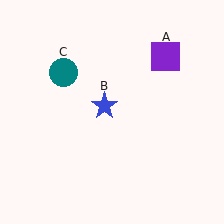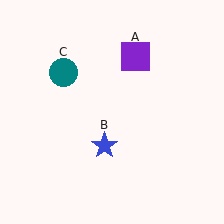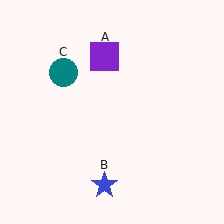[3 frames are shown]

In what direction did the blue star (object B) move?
The blue star (object B) moved down.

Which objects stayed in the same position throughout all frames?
Teal circle (object C) remained stationary.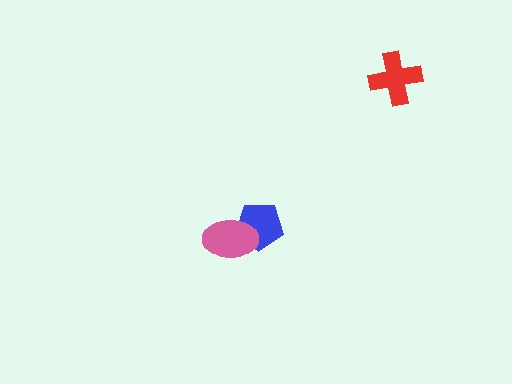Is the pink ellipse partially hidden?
No, no other shape covers it.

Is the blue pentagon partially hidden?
Yes, it is partially covered by another shape.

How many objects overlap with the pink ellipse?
1 object overlaps with the pink ellipse.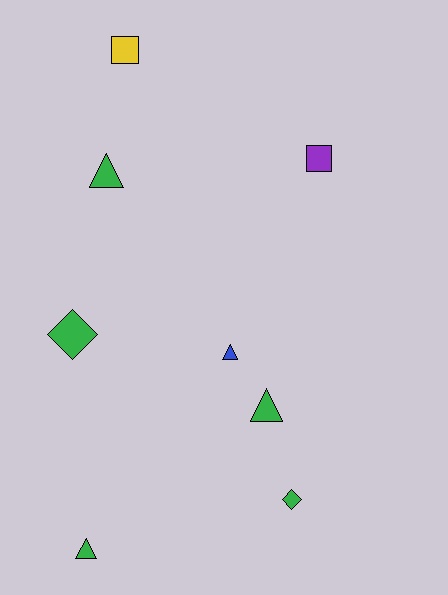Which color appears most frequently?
Green, with 5 objects.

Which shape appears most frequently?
Triangle, with 4 objects.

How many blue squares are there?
There are no blue squares.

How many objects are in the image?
There are 8 objects.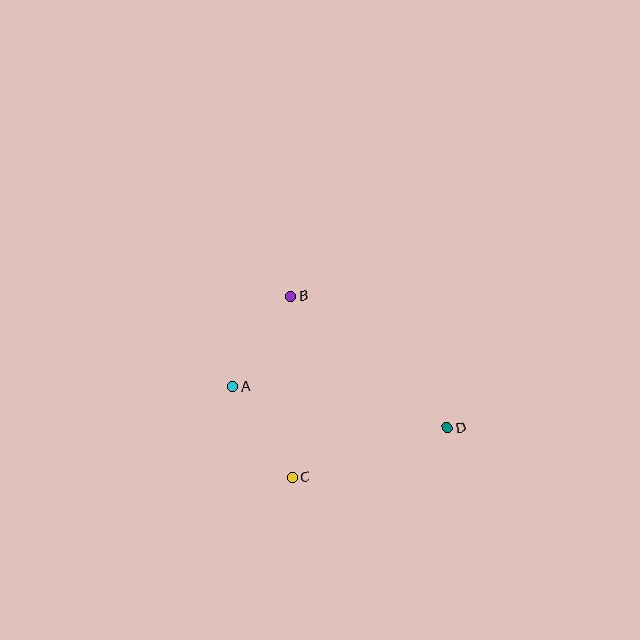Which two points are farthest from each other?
Points A and D are farthest from each other.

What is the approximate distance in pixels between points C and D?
The distance between C and D is approximately 162 pixels.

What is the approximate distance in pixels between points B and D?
The distance between B and D is approximately 204 pixels.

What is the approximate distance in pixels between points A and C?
The distance between A and C is approximately 109 pixels.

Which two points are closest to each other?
Points A and B are closest to each other.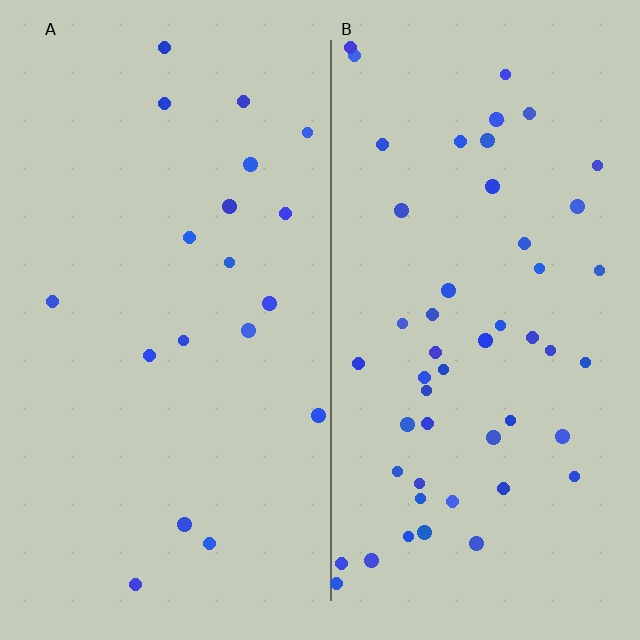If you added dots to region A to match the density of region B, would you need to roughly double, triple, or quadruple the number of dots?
Approximately triple.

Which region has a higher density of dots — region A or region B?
B (the right).